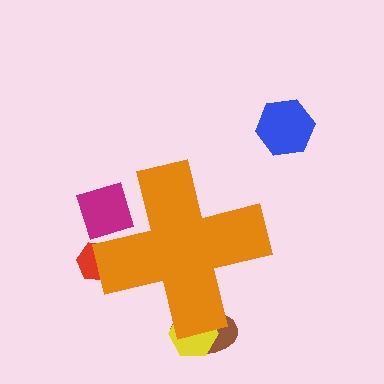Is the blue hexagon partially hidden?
No, the blue hexagon is fully visible.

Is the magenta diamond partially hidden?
Yes, the magenta diamond is partially hidden behind the orange cross.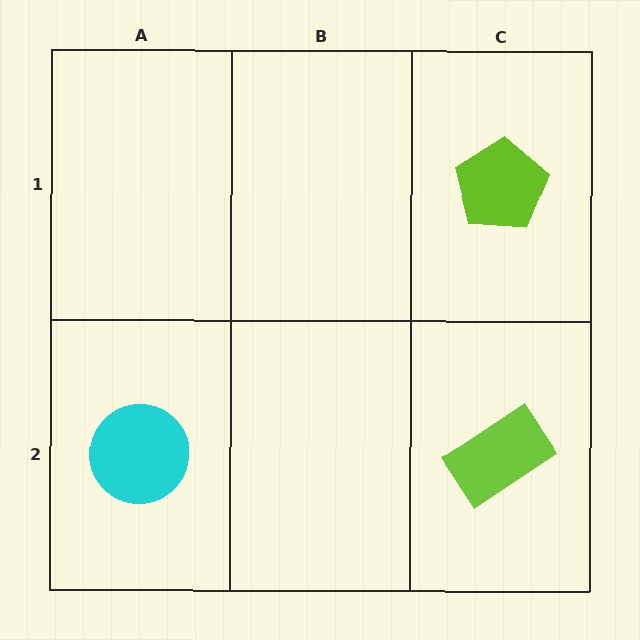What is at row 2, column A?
A cyan circle.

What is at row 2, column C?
A lime rectangle.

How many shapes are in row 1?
1 shape.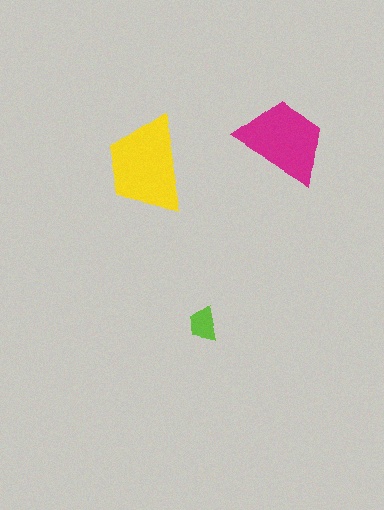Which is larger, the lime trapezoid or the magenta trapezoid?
The magenta one.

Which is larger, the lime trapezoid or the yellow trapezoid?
The yellow one.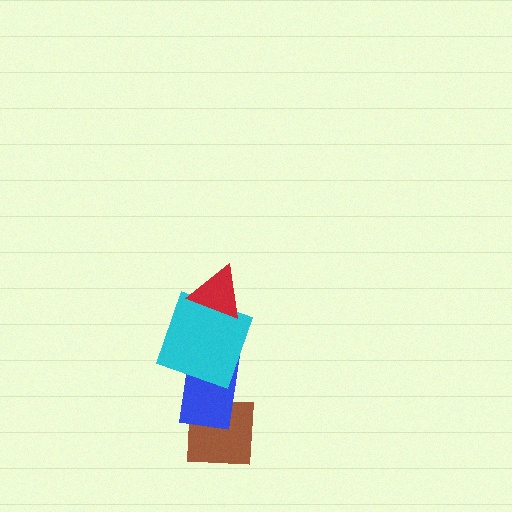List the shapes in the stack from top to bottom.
From top to bottom: the red triangle, the cyan square, the blue rectangle, the brown square.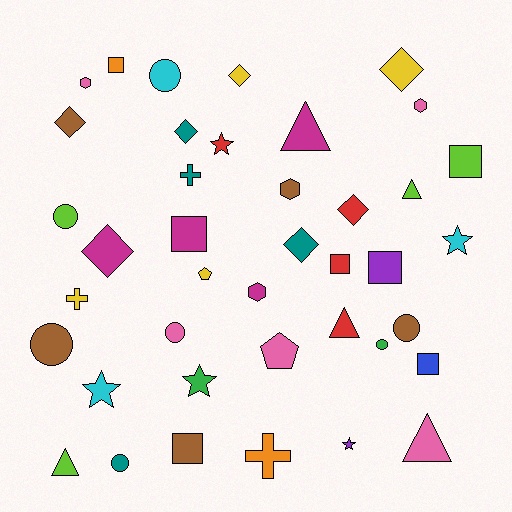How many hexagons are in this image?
There are 4 hexagons.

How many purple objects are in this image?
There are 2 purple objects.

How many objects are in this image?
There are 40 objects.